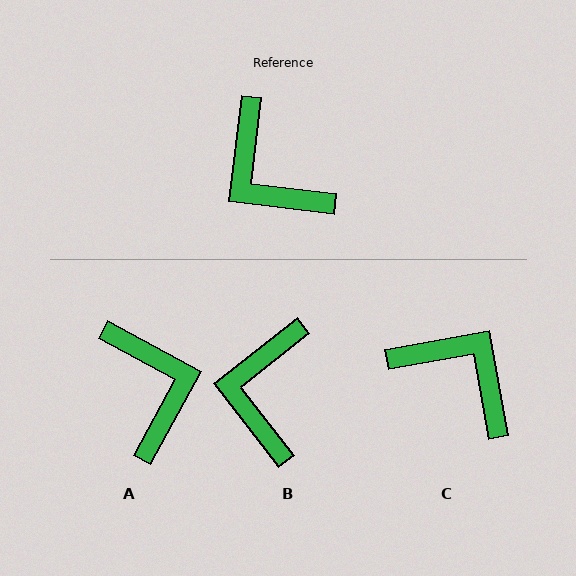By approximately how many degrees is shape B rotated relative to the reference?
Approximately 45 degrees clockwise.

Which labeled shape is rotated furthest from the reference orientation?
C, about 163 degrees away.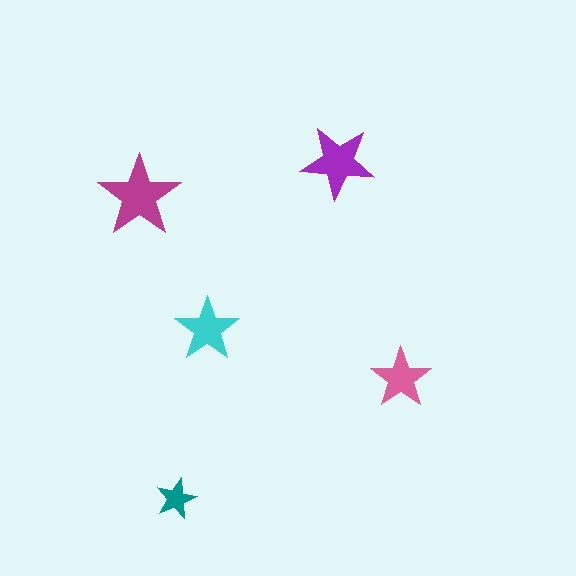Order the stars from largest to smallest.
the magenta one, the purple one, the cyan one, the pink one, the teal one.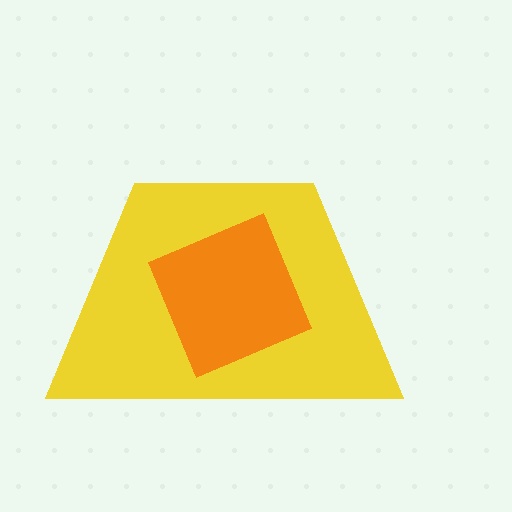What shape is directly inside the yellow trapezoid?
The orange square.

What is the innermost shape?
The orange square.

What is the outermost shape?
The yellow trapezoid.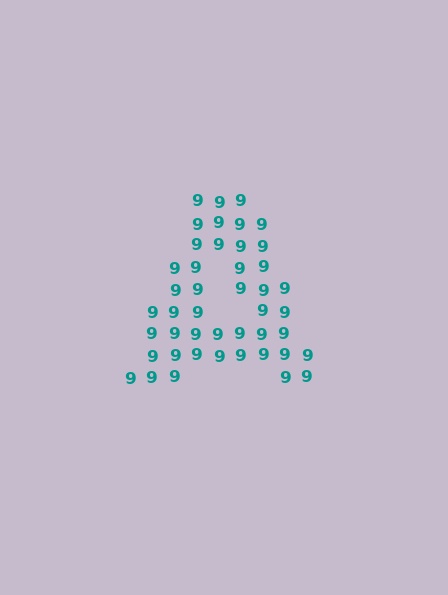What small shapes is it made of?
It is made of small digit 9's.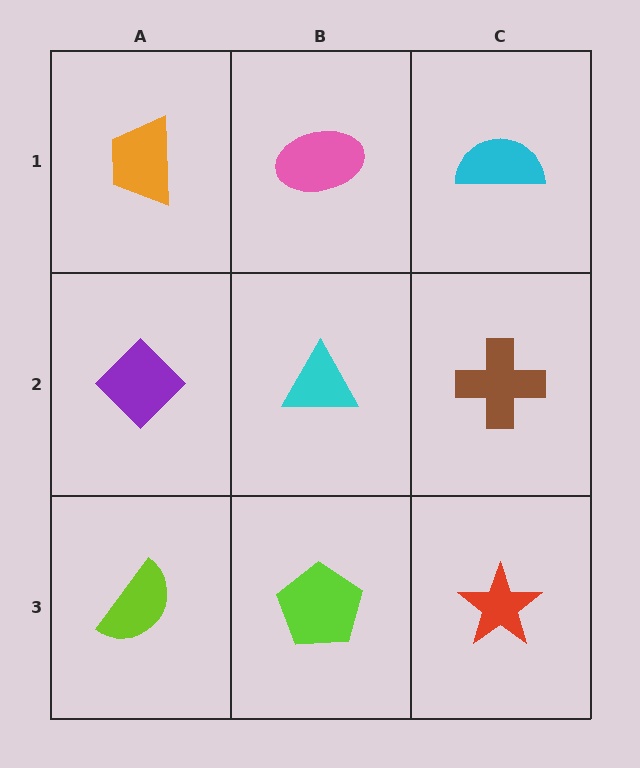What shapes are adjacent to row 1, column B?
A cyan triangle (row 2, column B), an orange trapezoid (row 1, column A), a cyan semicircle (row 1, column C).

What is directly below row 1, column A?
A purple diamond.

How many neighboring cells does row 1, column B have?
3.